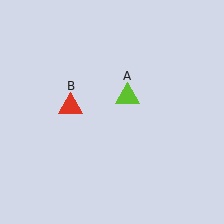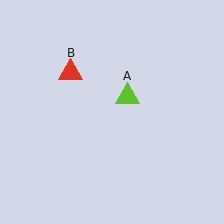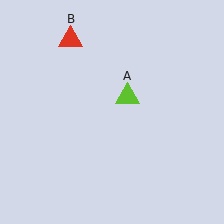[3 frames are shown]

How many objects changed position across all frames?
1 object changed position: red triangle (object B).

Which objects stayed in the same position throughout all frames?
Lime triangle (object A) remained stationary.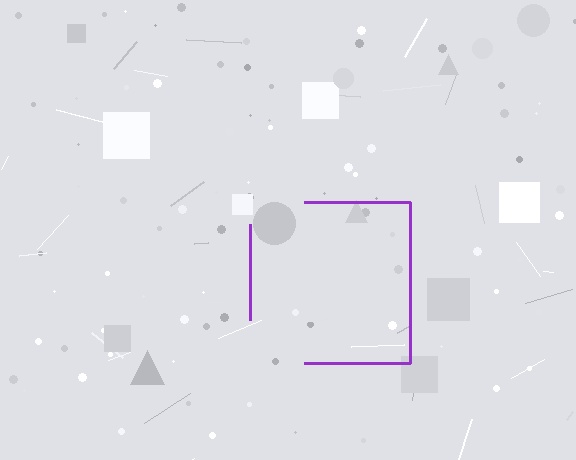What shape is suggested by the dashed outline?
The dashed outline suggests a square.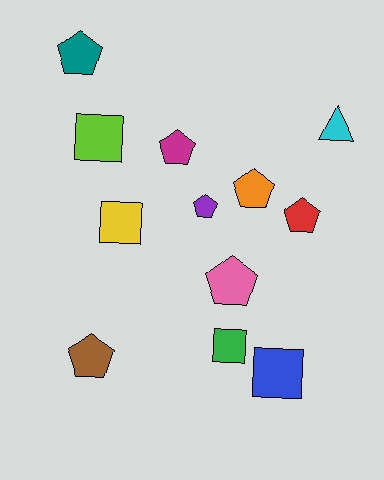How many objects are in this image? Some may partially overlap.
There are 12 objects.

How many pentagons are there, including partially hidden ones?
There are 7 pentagons.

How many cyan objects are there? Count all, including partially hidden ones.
There is 1 cyan object.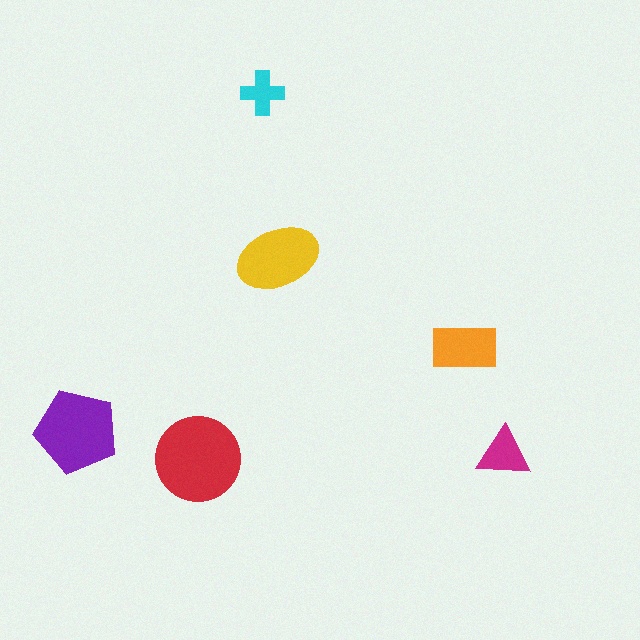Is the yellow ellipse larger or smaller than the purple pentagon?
Smaller.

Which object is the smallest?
The cyan cross.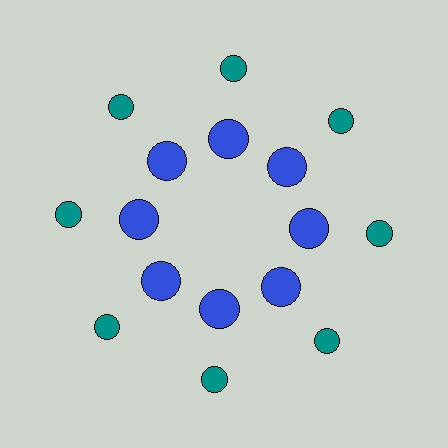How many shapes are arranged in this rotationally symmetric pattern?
There are 16 shapes, arranged in 8 groups of 2.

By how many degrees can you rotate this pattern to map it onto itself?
The pattern maps onto itself every 45 degrees of rotation.